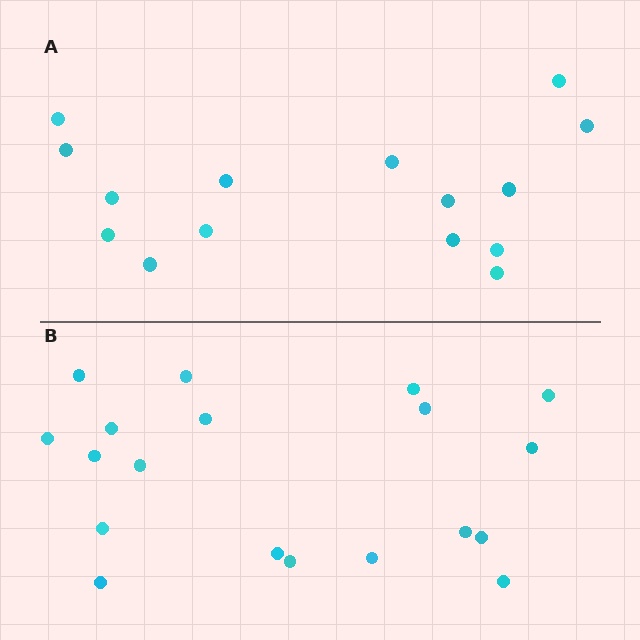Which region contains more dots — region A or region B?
Region B (the bottom region) has more dots.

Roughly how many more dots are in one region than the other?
Region B has about 4 more dots than region A.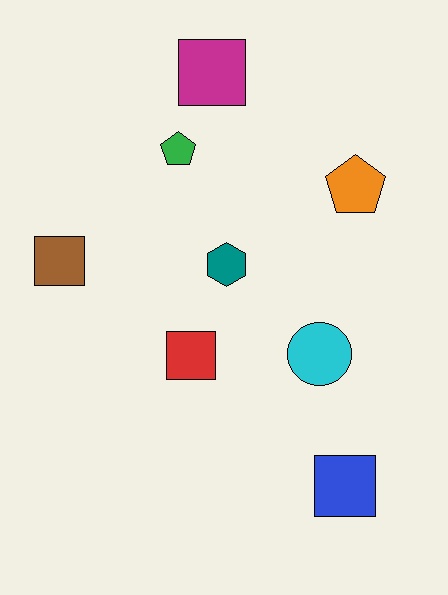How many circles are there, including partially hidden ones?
There is 1 circle.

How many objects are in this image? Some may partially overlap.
There are 8 objects.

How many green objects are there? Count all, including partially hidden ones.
There is 1 green object.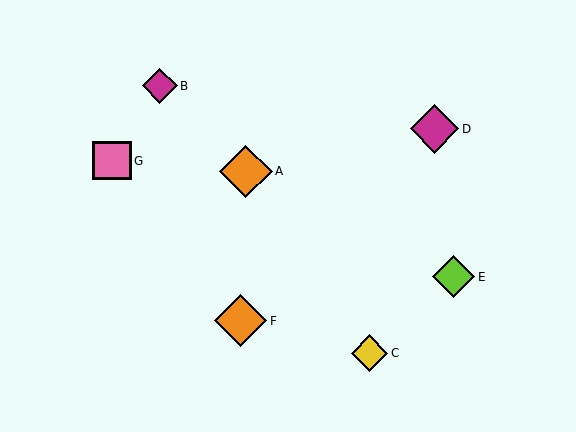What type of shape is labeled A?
Shape A is an orange diamond.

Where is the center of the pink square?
The center of the pink square is at (112, 161).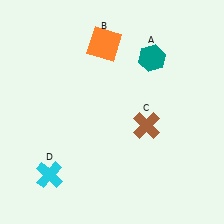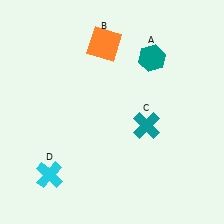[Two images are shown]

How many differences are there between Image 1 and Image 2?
There is 1 difference between the two images.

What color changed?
The cross (C) changed from brown in Image 1 to teal in Image 2.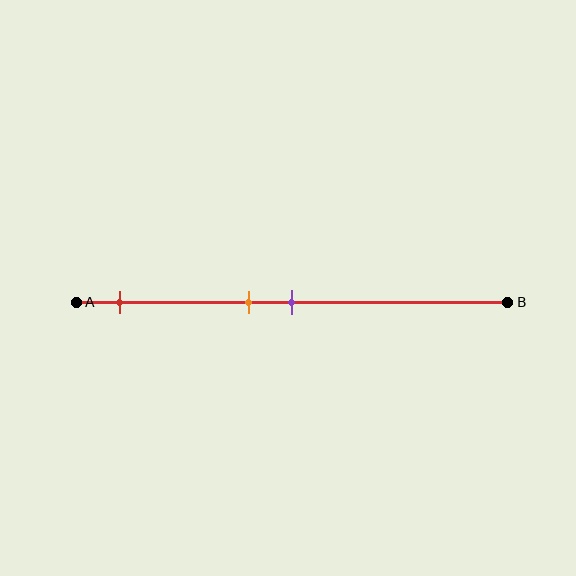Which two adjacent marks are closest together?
The orange and purple marks are the closest adjacent pair.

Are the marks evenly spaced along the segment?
No, the marks are not evenly spaced.